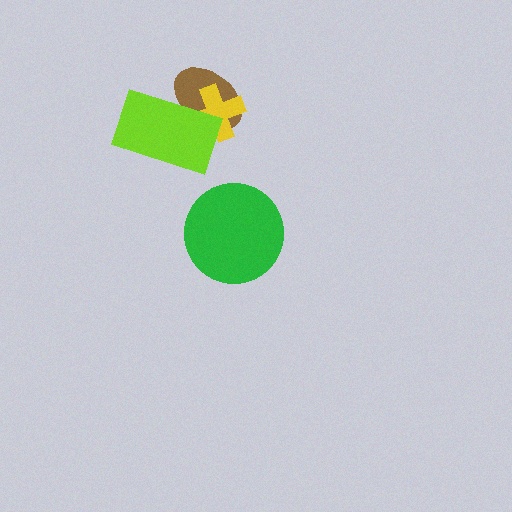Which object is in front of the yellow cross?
The lime rectangle is in front of the yellow cross.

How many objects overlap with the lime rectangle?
2 objects overlap with the lime rectangle.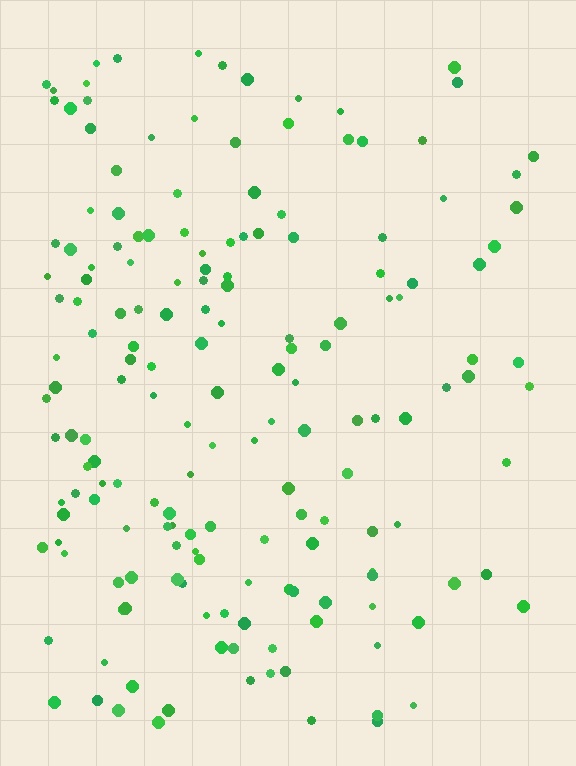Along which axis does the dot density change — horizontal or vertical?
Horizontal.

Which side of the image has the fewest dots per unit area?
The right.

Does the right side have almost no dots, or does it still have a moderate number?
Still a moderate number, just noticeably fewer than the left.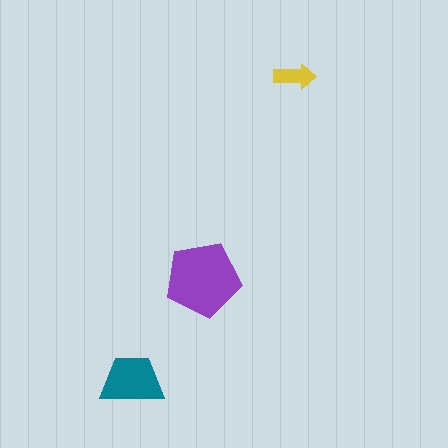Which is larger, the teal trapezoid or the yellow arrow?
The teal trapezoid.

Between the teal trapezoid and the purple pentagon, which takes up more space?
The purple pentagon.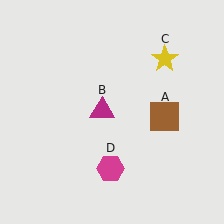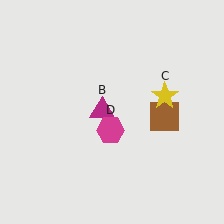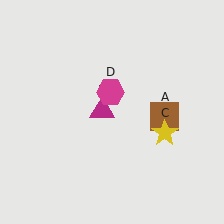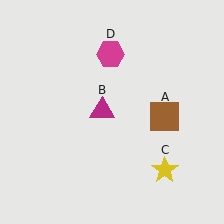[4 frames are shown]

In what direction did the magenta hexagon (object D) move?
The magenta hexagon (object D) moved up.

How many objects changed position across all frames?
2 objects changed position: yellow star (object C), magenta hexagon (object D).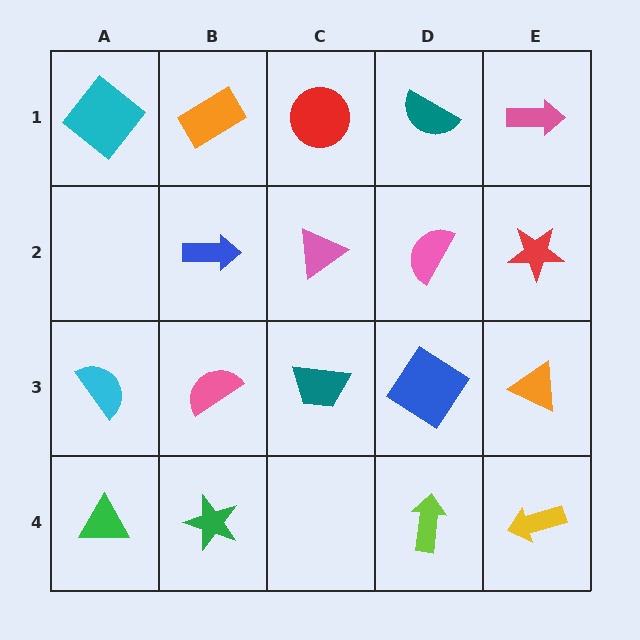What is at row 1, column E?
A pink arrow.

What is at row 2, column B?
A blue arrow.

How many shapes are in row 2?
4 shapes.